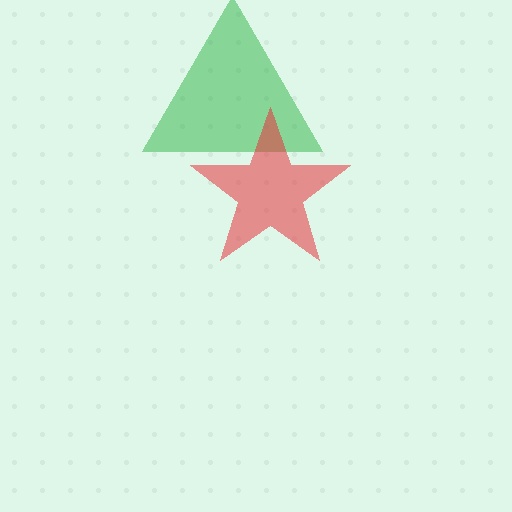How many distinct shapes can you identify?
There are 2 distinct shapes: a green triangle, a red star.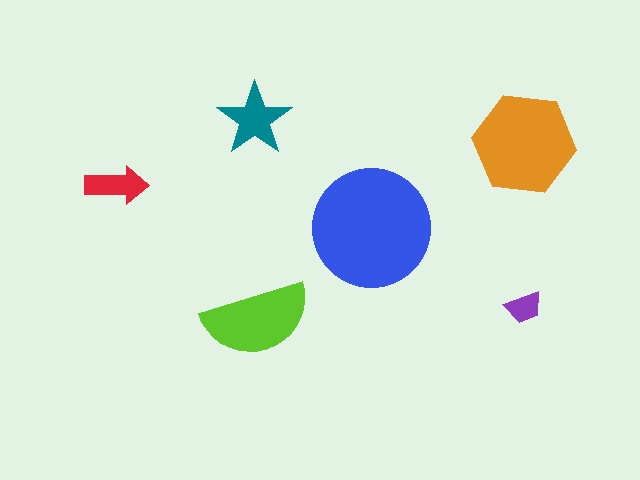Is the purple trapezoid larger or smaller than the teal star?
Smaller.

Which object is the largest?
The blue circle.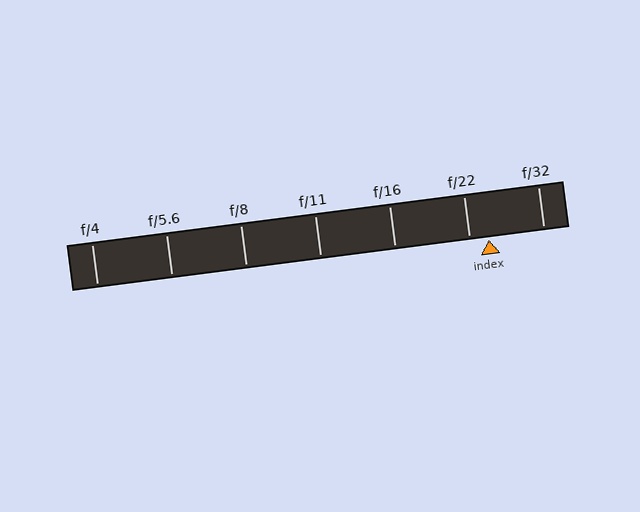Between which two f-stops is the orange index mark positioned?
The index mark is between f/22 and f/32.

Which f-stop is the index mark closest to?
The index mark is closest to f/22.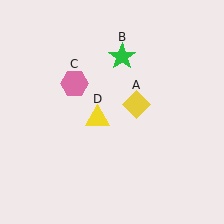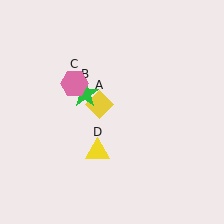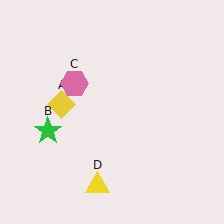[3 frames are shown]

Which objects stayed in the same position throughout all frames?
Pink hexagon (object C) remained stationary.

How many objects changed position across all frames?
3 objects changed position: yellow diamond (object A), green star (object B), yellow triangle (object D).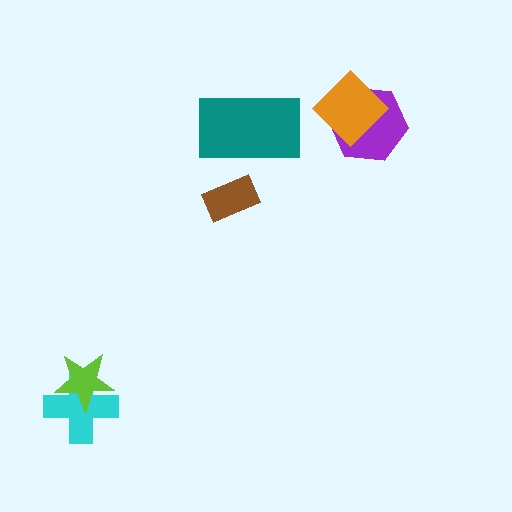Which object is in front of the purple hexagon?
The orange diamond is in front of the purple hexagon.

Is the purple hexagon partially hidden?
Yes, it is partially covered by another shape.